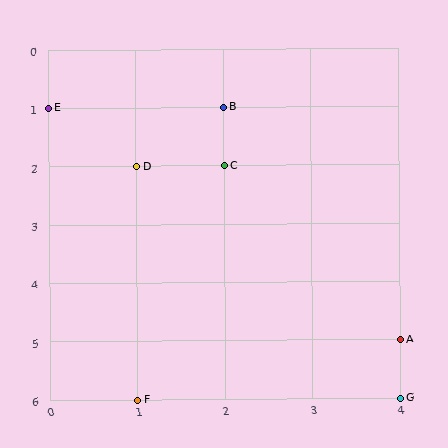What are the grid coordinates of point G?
Point G is at grid coordinates (4, 6).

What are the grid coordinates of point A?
Point A is at grid coordinates (4, 5).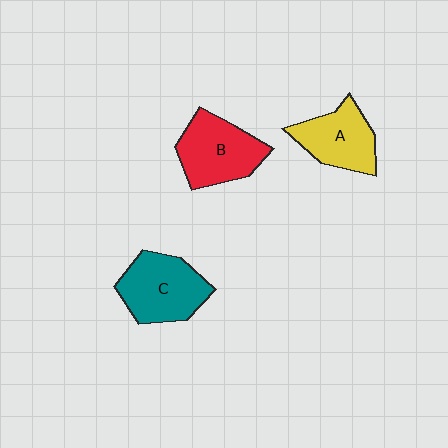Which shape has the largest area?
Shape C (teal).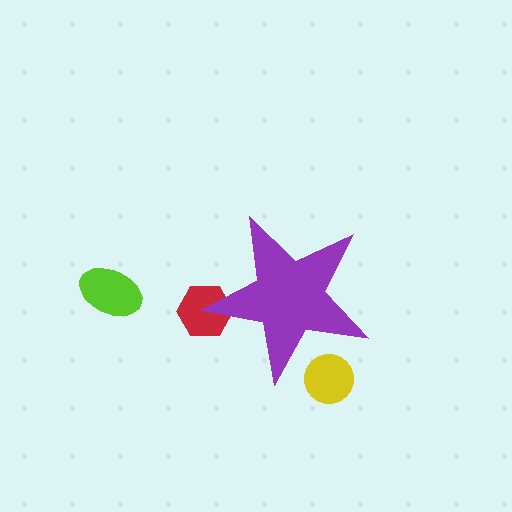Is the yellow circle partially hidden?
Yes, the yellow circle is partially hidden behind the purple star.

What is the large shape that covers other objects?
A purple star.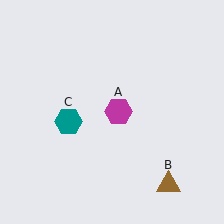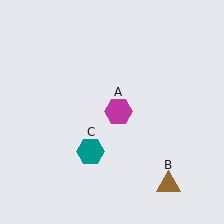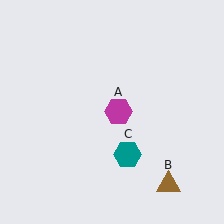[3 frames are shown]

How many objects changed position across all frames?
1 object changed position: teal hexagon (object C).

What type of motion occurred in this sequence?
The teal hexagon (object C) rotated counterclockwise around the center of the scene.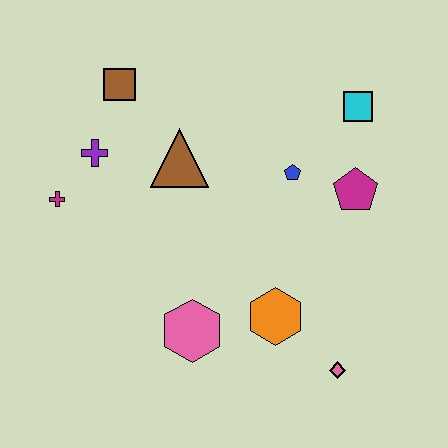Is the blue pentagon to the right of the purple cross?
Yes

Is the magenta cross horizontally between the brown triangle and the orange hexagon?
No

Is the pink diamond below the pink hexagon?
Yes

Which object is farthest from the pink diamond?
The brown square is farthest from the pink diamond.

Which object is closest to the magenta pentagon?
The blue pentagon is closest to the magenta pentagon.